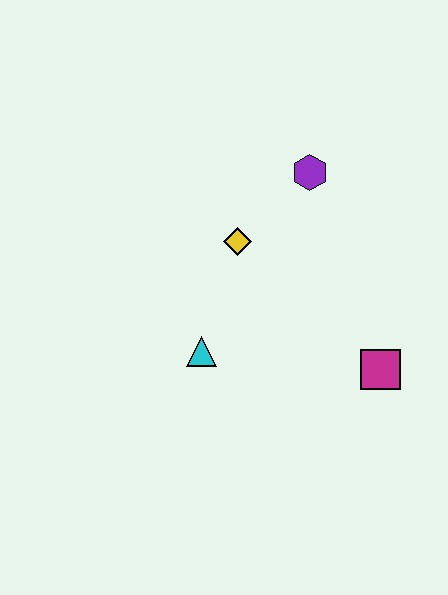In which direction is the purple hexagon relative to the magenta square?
The purple hexagon is above the magenta square.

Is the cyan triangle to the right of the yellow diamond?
No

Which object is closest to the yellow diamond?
The purple hexagon is closest to the yellow diamond.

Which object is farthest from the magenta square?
The purple hexagon is farthest from the magenta square.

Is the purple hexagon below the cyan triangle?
No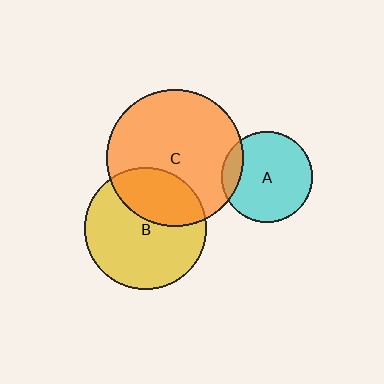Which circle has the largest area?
Circle C (orange).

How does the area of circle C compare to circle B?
Approximately 1.3 times.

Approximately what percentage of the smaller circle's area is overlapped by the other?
Approximately 35%.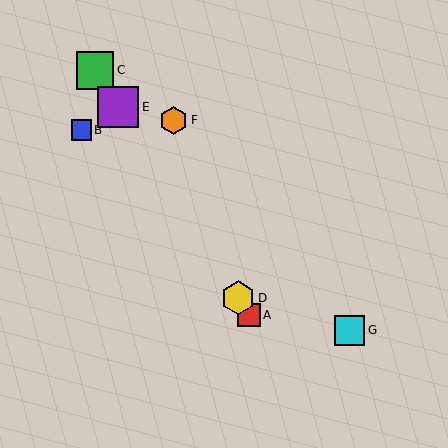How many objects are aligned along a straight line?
4 objects (A, C, D, E) are aligned along a straight line.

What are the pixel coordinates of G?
Object G is at (350, 330).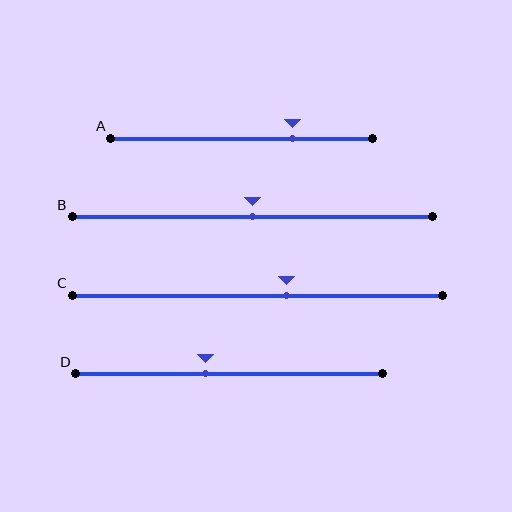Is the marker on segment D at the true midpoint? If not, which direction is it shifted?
No, the marker on segment D is shifted to the left by about 8% of the segment length.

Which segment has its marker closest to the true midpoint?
Segment B has its marker closest to the true midpoint.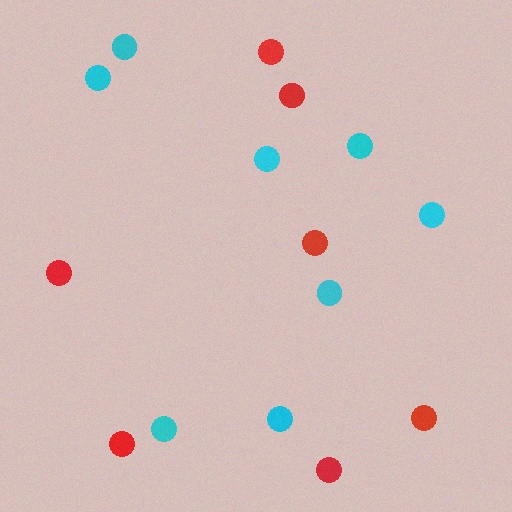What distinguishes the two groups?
There are 2 groups: one group of red circles (7) and one group of cyan circles (8).